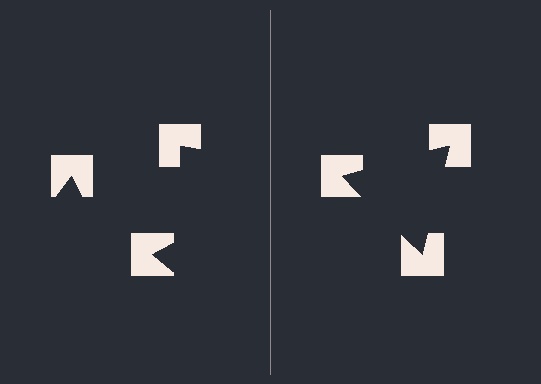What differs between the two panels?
The notched squares are positioned identically on both sides; only the wedge orientations differ. On the right they align to a triangle; on the left they are misaligned.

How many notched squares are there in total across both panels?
6 — 3 on each side.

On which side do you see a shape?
An illusory triangle appears on the right side. On the left side the wedge cuts are rotated, so no coherent shape forms.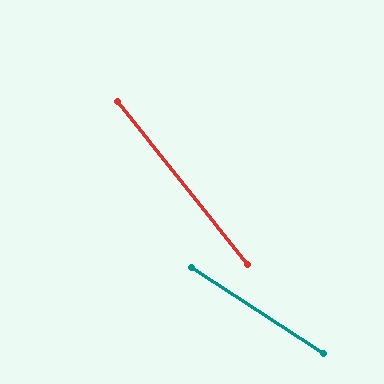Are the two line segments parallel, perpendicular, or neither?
Neither parallel nor perpendicular — they differ by about 19°.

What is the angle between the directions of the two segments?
Approximately 19 degrees.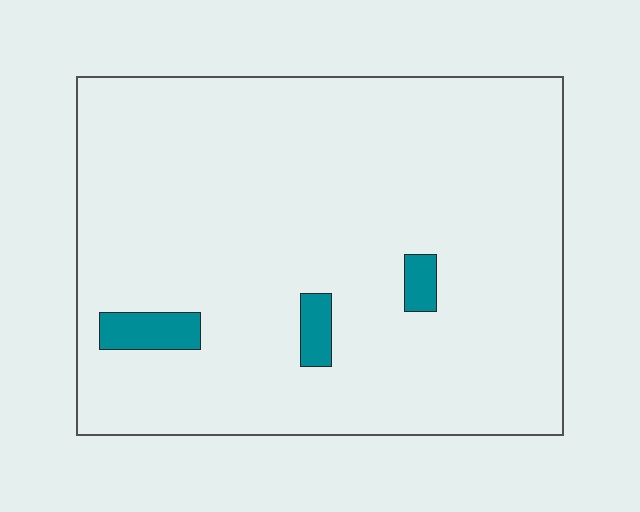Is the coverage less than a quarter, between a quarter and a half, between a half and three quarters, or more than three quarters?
Less than a quarter.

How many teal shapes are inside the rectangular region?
3.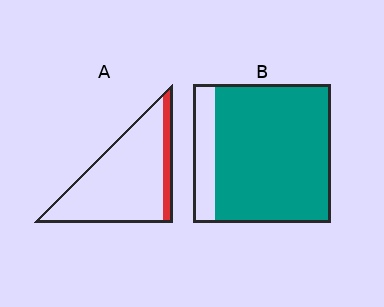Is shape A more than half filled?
No.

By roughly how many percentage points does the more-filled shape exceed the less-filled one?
By roughly 70 percentage points (B over A).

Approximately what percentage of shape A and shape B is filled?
A is approximately 15% and B is approximately 85%.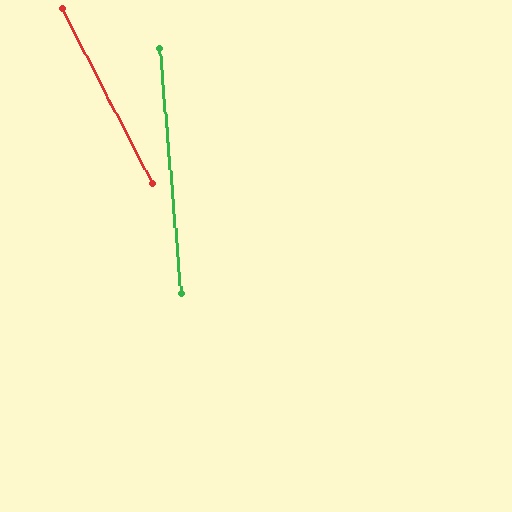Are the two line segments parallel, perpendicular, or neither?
Neither parallel nor perpendicular — they differ by about 22°.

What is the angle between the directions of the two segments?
Approximately 22 degrees.